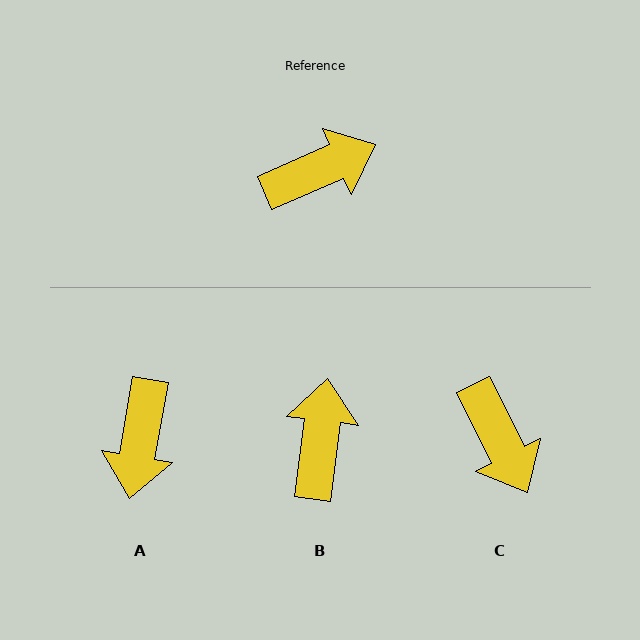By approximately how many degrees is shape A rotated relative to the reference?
Approximately 123 degrees clockwise.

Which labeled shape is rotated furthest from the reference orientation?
A, about 123 degrees away.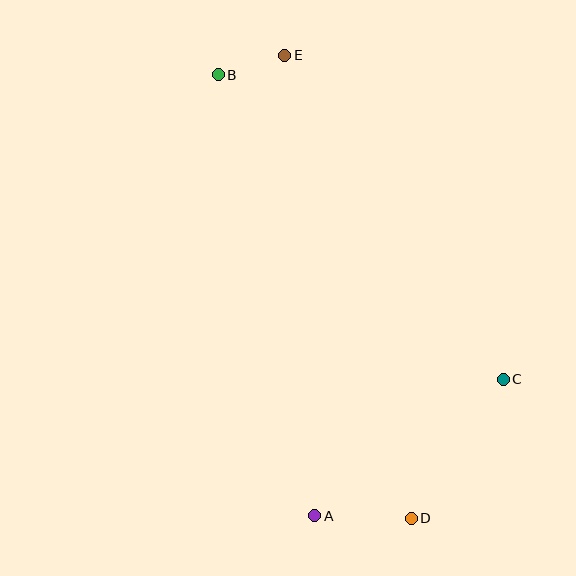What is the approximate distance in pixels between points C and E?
The distance between C and E is approximately 391 pixels.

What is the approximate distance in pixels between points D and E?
The distance between D and E is approximately 480 pixels.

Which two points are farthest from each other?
Points B and D are farthest from each other.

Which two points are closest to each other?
Points B and E are closest to each other.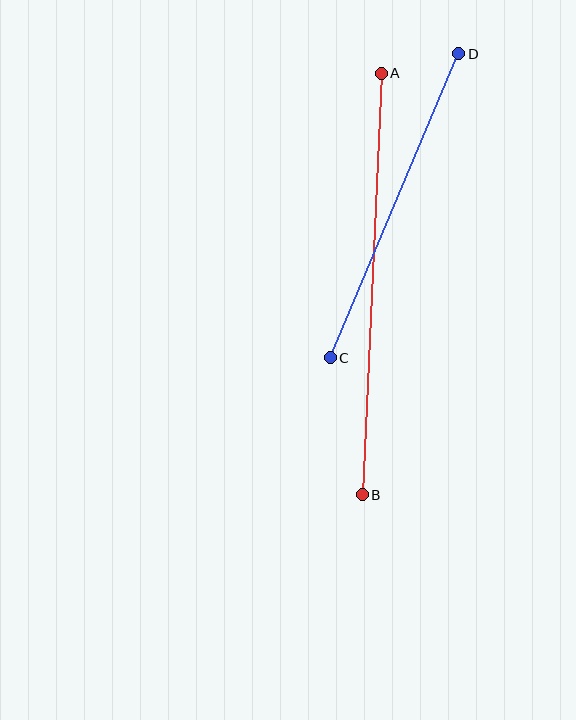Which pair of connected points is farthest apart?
Points A and B are farthest apart.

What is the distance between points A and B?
The distance is approximately 422 pixels.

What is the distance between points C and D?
The distance is approximately 330 pixels.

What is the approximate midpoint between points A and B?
The midpoint is at approximately (372, 284) pixels.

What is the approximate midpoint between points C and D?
The midpoint is at approximately (394, 206) pixels.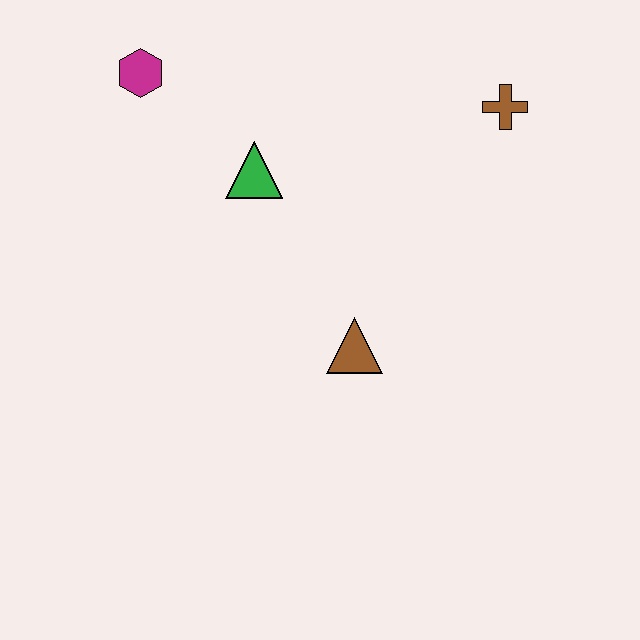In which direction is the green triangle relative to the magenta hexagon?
The green triangle is to the right of the magenta hexagon.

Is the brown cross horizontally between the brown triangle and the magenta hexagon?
No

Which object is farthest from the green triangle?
The brown cross is farthest from the green triangle.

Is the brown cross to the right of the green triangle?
Yes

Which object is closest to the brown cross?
The green triangle is closest to the brown cross.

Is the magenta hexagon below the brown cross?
No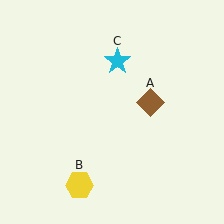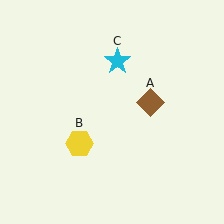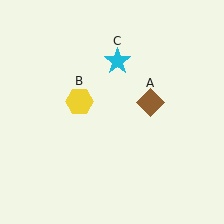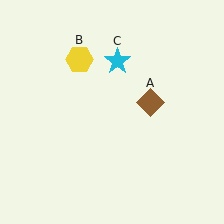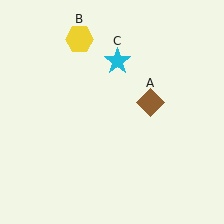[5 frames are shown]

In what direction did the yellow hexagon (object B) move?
The yellow hexagon (object B) moved up.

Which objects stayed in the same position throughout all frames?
Brown diamond (object A) and cyan star (object C) remained stationary.